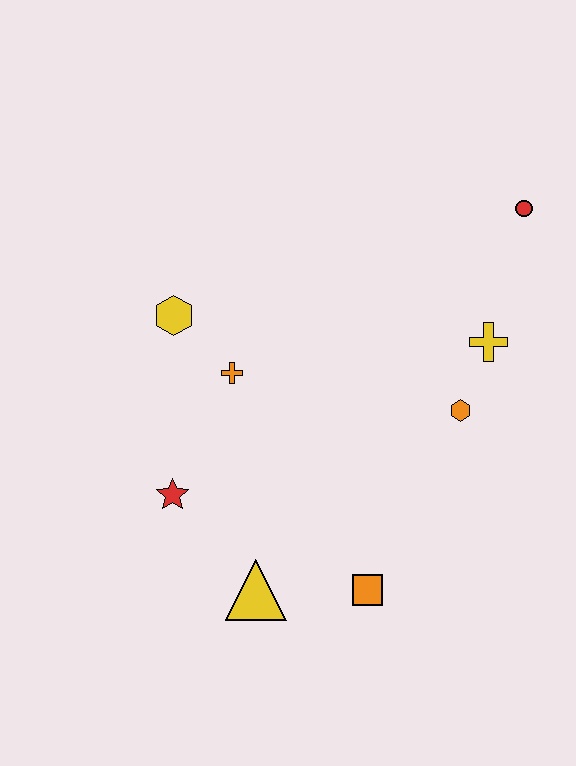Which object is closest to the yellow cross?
The orange hexagon is closest to the yellow cross.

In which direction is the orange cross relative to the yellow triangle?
The orange cross is above the yellow triangle.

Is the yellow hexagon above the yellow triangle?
Yes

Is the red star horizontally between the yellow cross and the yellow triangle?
No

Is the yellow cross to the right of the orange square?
Yes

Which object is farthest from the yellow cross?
The red star is farthest from the yellow cross.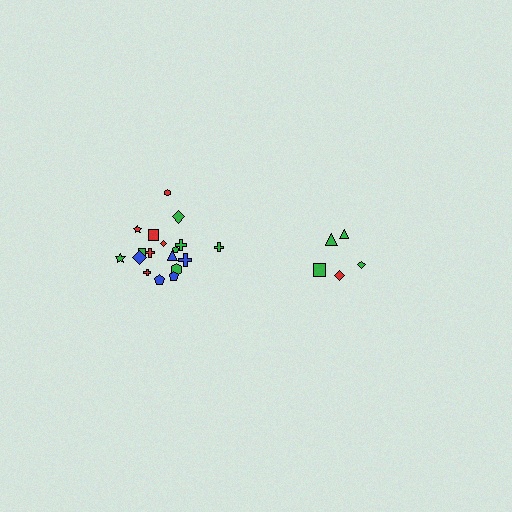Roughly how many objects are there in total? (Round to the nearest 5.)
Roughly 25 objects in total.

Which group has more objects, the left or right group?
The left group.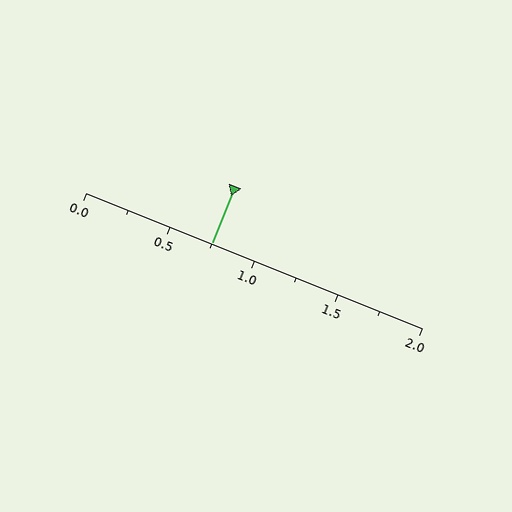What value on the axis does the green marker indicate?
The marker indicates approximately 0.75.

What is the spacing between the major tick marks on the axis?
The major ticks are spaced 0.5 apart.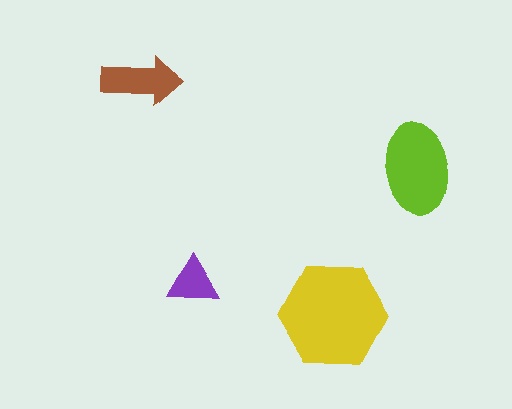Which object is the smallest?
The purple triangle.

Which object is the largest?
The yellow hexagon.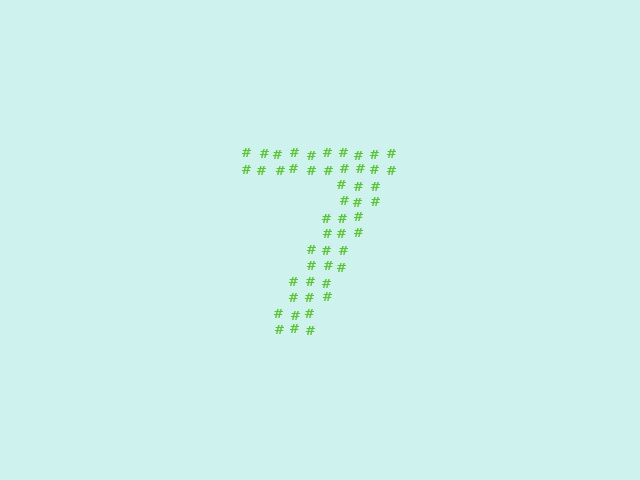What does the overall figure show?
The overall figure shows the digit 7.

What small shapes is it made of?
It is made of small hash symbols.